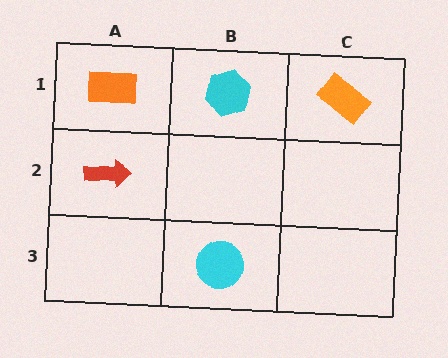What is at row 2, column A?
A red arrow.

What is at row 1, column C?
An orange rectangle.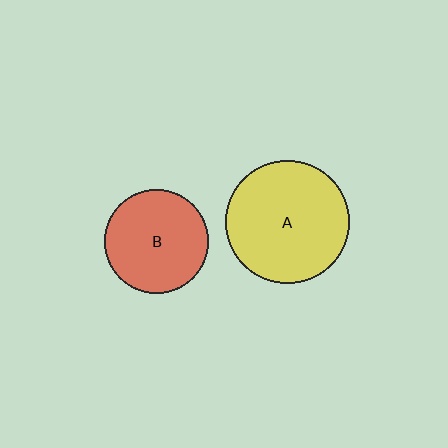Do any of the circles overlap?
No, none of the circles overlap.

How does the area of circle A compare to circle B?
Approximately 1.4 times.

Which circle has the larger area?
Circle A (yellow).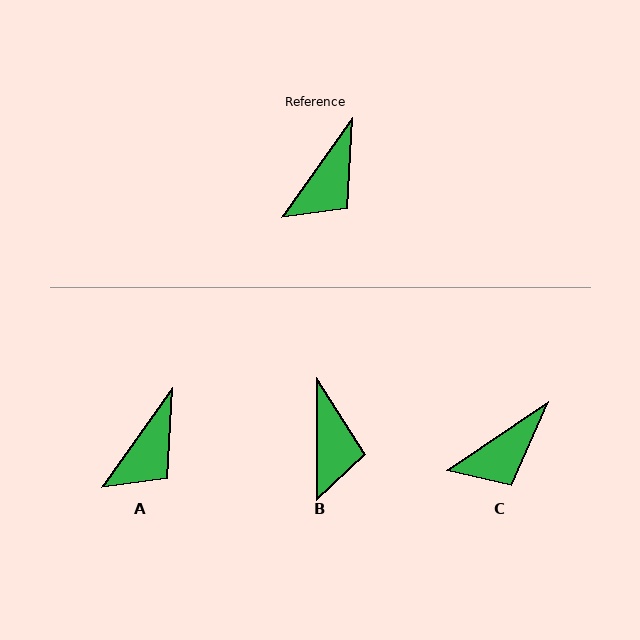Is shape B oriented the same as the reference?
No, it is off by about 36 degrees.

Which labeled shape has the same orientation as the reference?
A.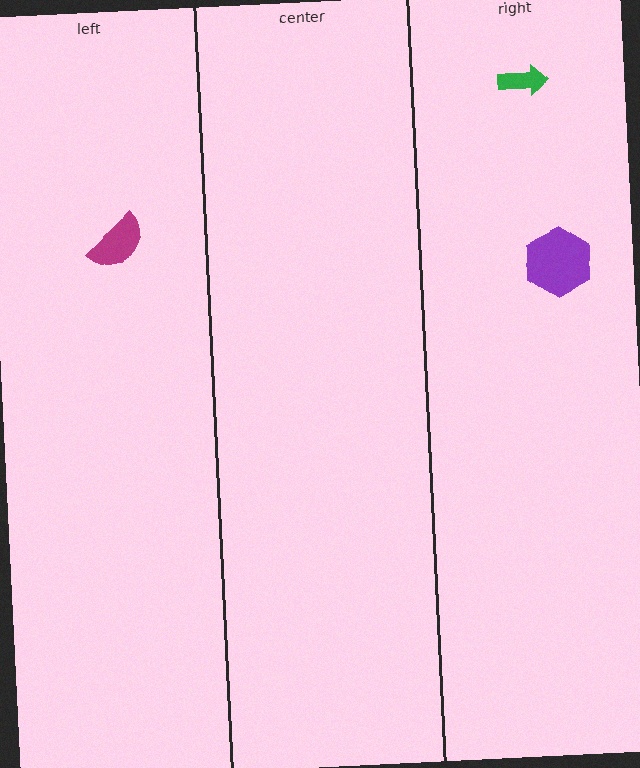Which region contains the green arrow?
The right region.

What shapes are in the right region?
The green arrow, the purple hexagon.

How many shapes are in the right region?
2.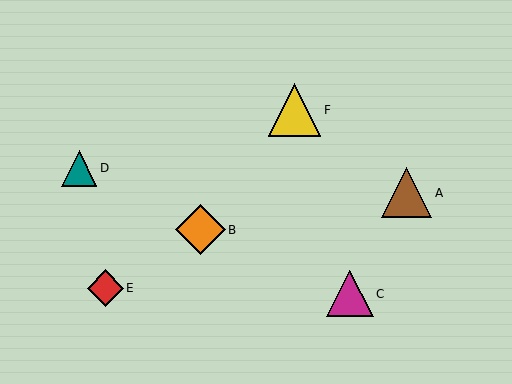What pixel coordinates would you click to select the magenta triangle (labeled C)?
Click at (350, 294) to select the magenta triangle C.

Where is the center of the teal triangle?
The center of the teal triangle is at (79, 168).